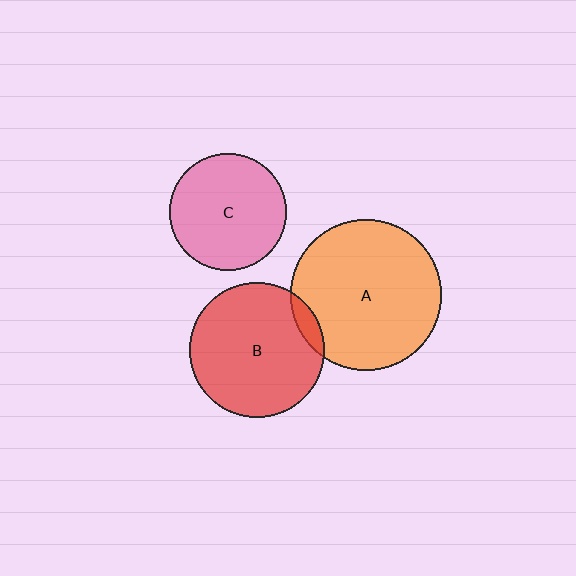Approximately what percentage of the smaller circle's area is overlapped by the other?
Approximately 5%.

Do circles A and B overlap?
Yes.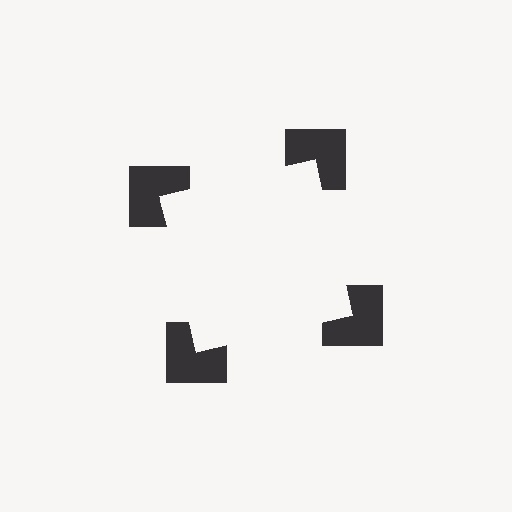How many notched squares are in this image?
There are 4 — one at each vertex of the illusory square.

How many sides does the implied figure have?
4 sides.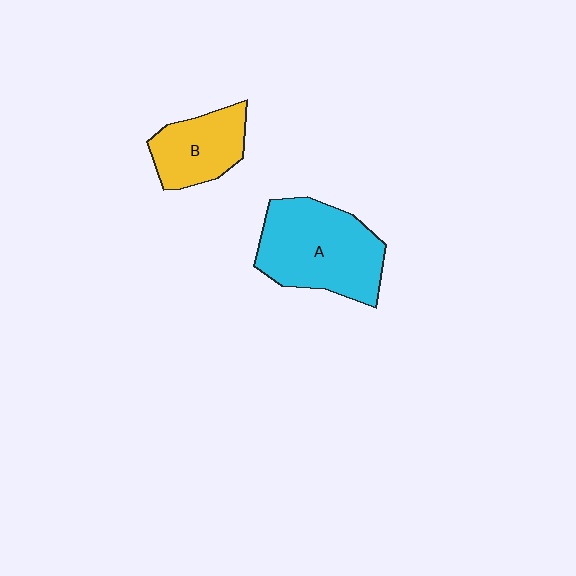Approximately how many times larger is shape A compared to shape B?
Approximately 1.7 times.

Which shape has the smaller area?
Shape B (yellow).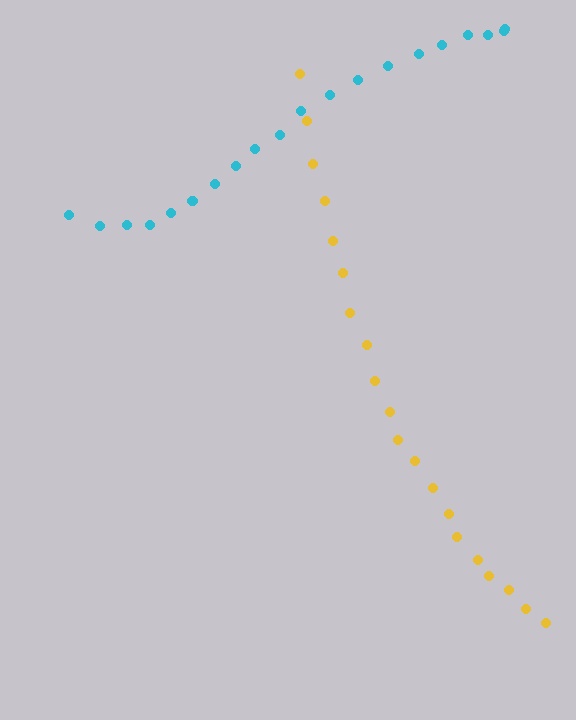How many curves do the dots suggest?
There are 2 distinct paths.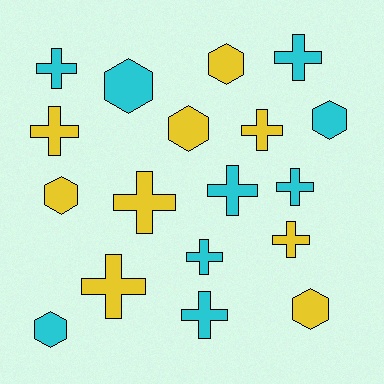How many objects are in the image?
There are 18 objects.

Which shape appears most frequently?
Cross, with 11 objects.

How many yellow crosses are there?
There are 5 yellow crosses.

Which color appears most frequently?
Cyan, with 9 objects.